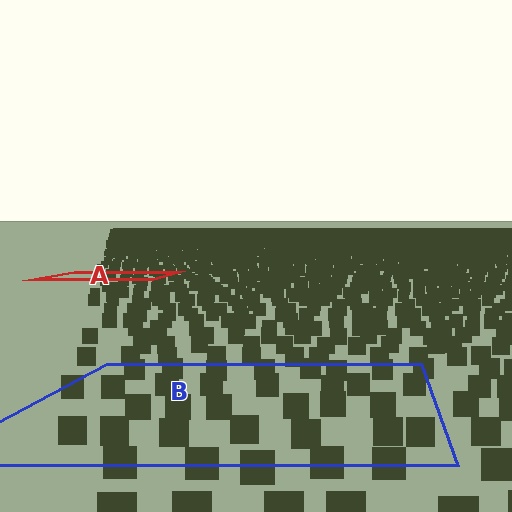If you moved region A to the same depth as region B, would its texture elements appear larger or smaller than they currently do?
They would appear larger. At a closer depth, the same texture elements are projected at a bigger on-screen size.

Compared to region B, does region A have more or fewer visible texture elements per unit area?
Region A has more texture elements per unit area — they are packed more densely because it is farther away.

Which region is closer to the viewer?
Region B is closer. The texture elements there are larger and more spread out.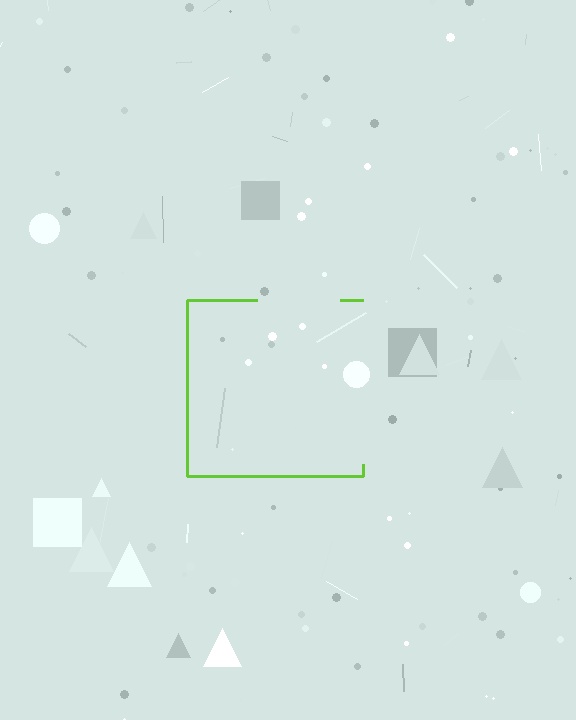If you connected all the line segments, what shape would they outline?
They would outline a square.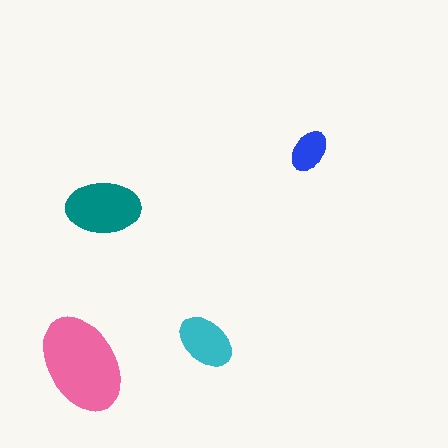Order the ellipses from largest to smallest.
the pink one, the teal one, the cyan one, the blue one.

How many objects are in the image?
There are 4 objects in the image.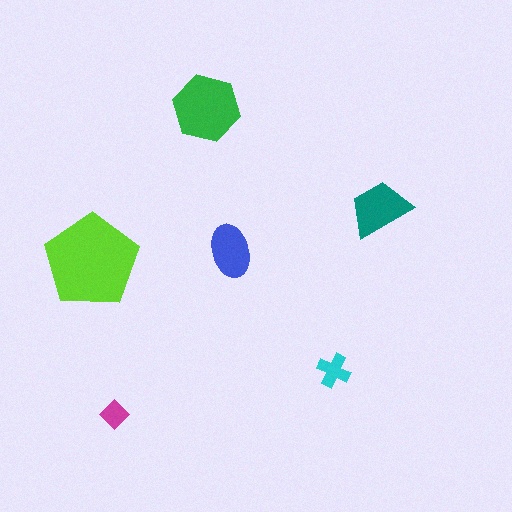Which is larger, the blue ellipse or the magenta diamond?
The blue ellipse.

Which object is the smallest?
The magenta diamond.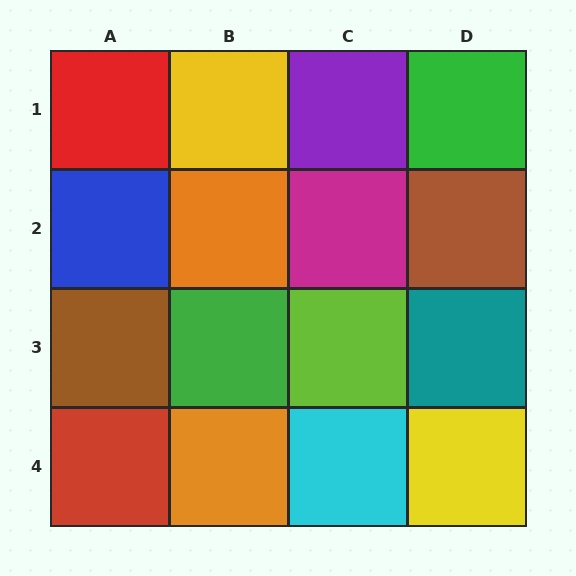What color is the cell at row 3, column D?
Teal.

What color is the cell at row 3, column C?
Lime.